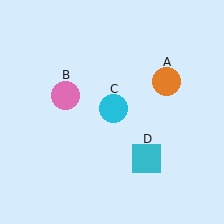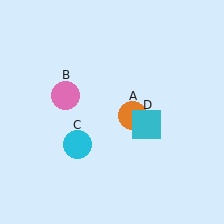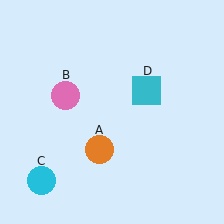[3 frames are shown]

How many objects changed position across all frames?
3 objects changed position: orange circle (object A), cyan circle (object C), cyan square (object D).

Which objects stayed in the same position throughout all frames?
Pink circle (object B) remained stationary.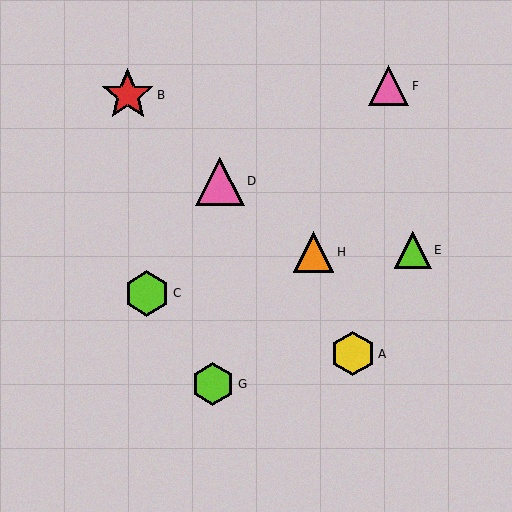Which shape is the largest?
The red star (labeled B) is the largest.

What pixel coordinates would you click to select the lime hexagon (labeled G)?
Click at (213, 384) to select the lime hexagon G.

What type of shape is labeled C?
Shape C is a lime hexagon.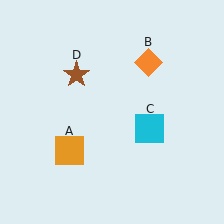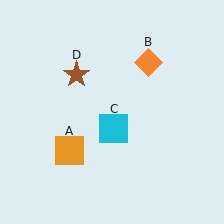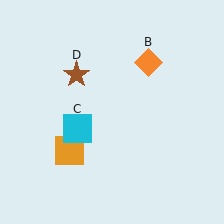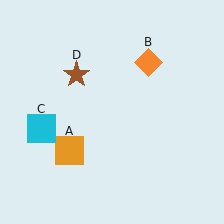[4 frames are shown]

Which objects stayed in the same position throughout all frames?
Orange square (object A) and orange diamond (object B) and brown star (object D) remained stationary.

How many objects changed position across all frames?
1 object changed position: cyan square (object C).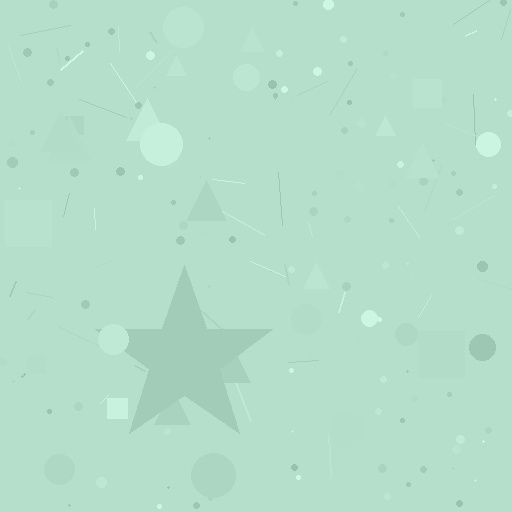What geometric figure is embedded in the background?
A star is embedded in the background.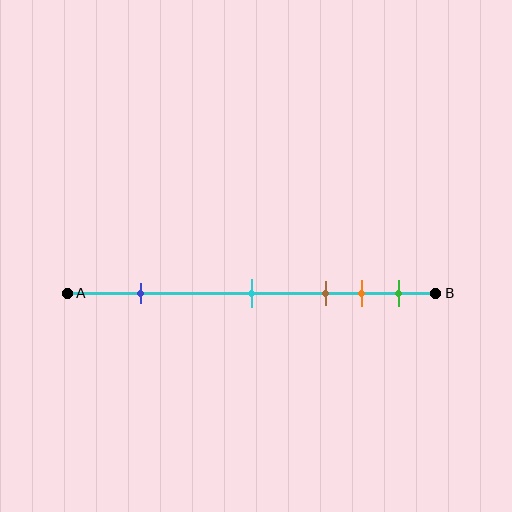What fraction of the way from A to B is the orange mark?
The orange mark is approximately 80% (0.8) of the way from A to B.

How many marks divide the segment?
There are 5 marks dividing the segment.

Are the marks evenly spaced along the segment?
No, the marks are not evenly spaced.